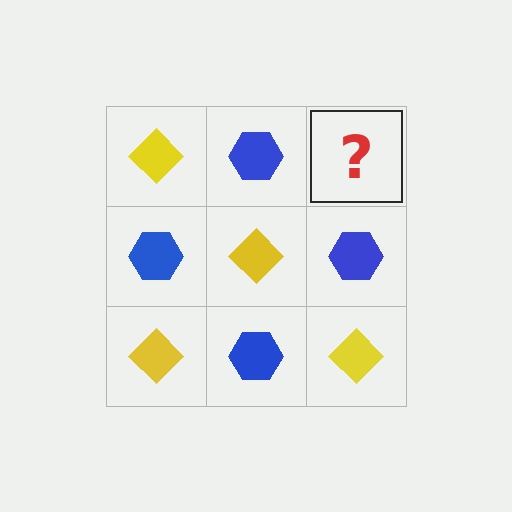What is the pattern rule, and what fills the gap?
The rule is that it alternates yellow diamond and blue hexagon in a checkerboard pattern. The gap should be filled with a yellow diamond.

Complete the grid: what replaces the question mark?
The question mark should be replaced with a yellow diamond.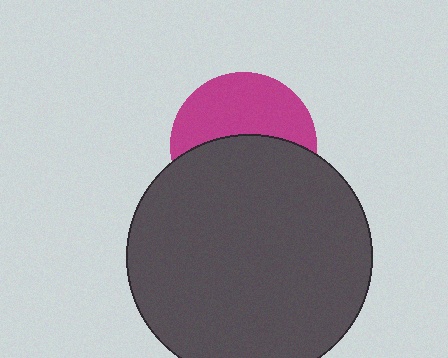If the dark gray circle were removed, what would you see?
You would see the complete magenta circle.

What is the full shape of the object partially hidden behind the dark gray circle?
The partially hidden object is a magenta circle.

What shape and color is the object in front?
The object in front is a dark gray circle.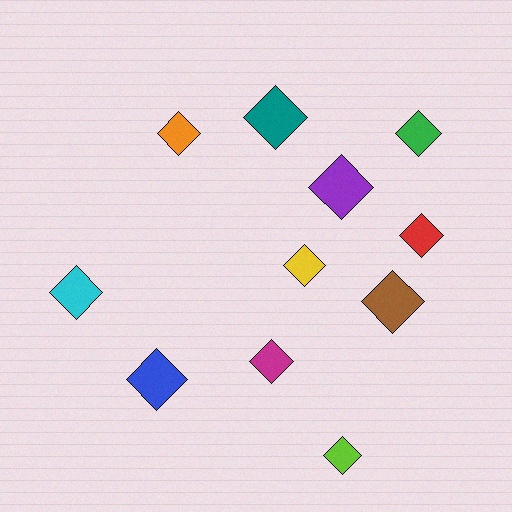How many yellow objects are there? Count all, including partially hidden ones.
There is 1 yellow object.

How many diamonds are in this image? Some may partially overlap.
There are 11 diamonds.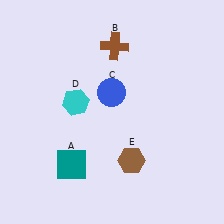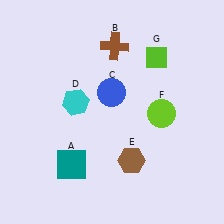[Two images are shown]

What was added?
A lime circle (F), a lime diamond (G) were added in Image 2.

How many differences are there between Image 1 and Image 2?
There are 2 differences between the two images.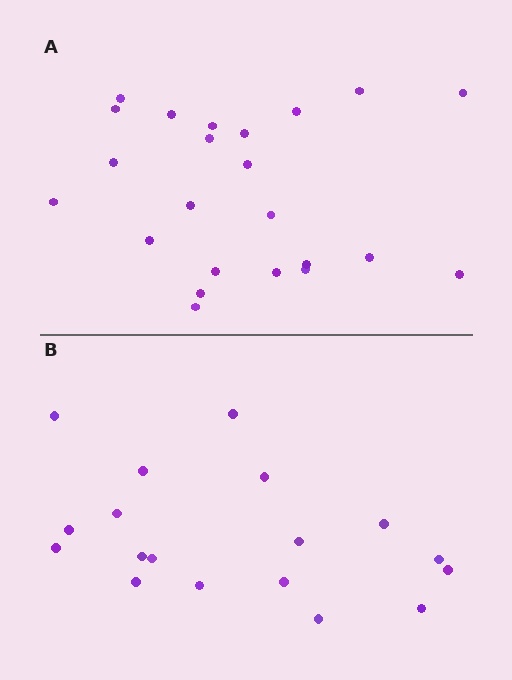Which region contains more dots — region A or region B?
Region A (the top region) has more dots.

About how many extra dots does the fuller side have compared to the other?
Region A has about 5 more dots than region B.